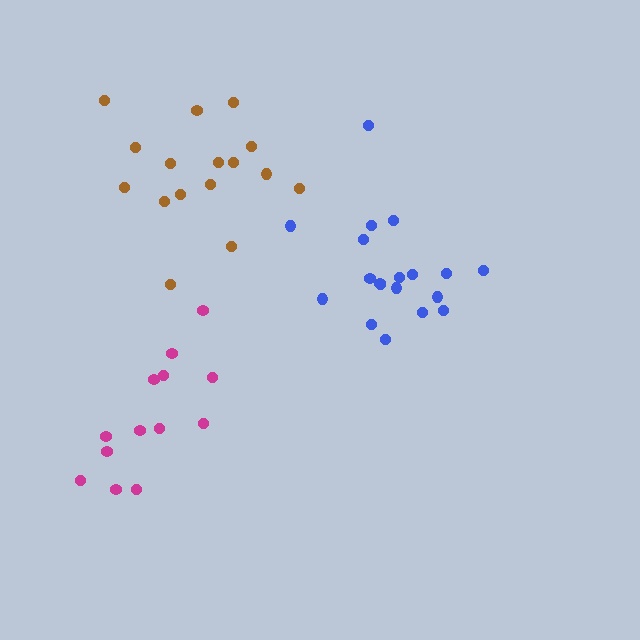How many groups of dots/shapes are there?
There are 3 groups.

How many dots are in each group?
Group 1: 19 dots, Group 2: 13 dots, Group 3: 16 dots (48 total).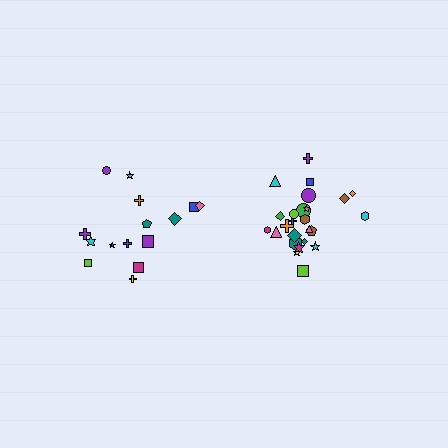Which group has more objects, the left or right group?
The right group.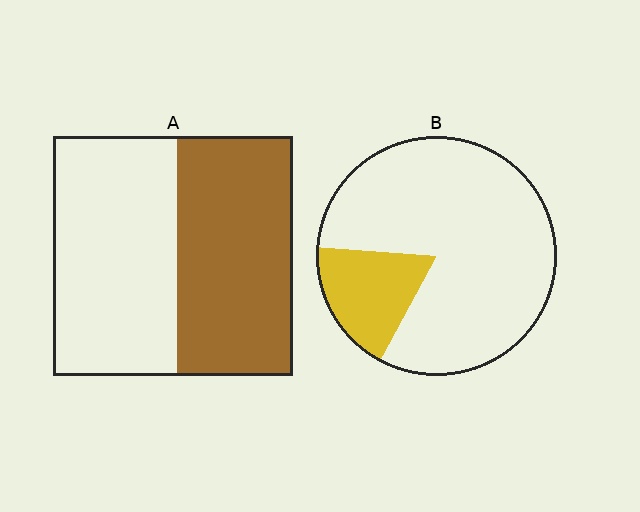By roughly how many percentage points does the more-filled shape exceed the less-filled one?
By roughly 30 percentage points (A over B).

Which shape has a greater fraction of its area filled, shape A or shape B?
Shape A.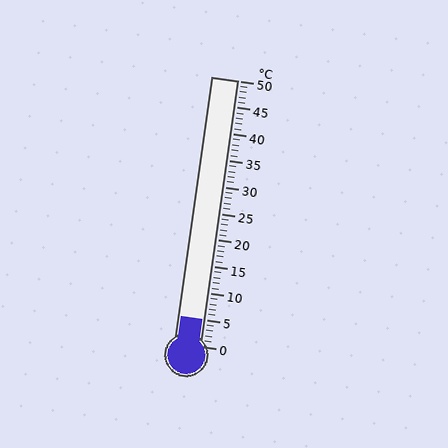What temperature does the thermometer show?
The thermometer shows approximately 5°C.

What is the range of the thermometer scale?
The thermometer scale ranges from 0°C to 50°C.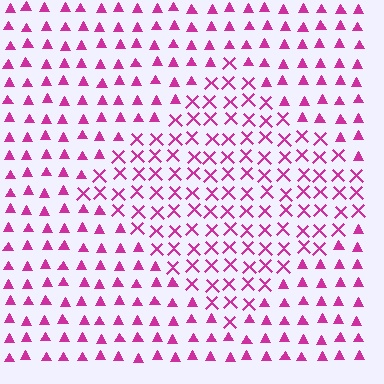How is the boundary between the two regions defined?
The boundary is defined by a change in element shape: X marks inside vs. triangles outside. All elements share the same color and spacing.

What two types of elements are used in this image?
The image uses X marks inside the diamond region and triangles outside it.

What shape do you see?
I see a diamond.